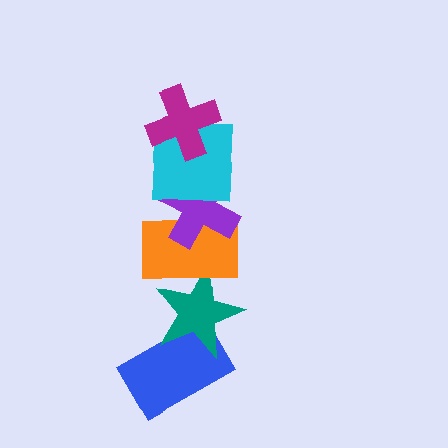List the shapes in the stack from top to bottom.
From top to bottom: the magenta cross, the cyan square, the purple cross, the orange rectangle, the teal star, the blue rectangle.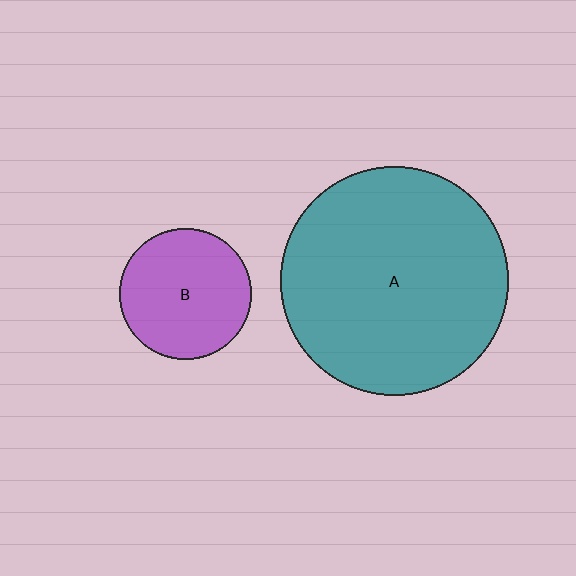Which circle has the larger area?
Circle A (teal).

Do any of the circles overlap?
No, none of the circles overlap.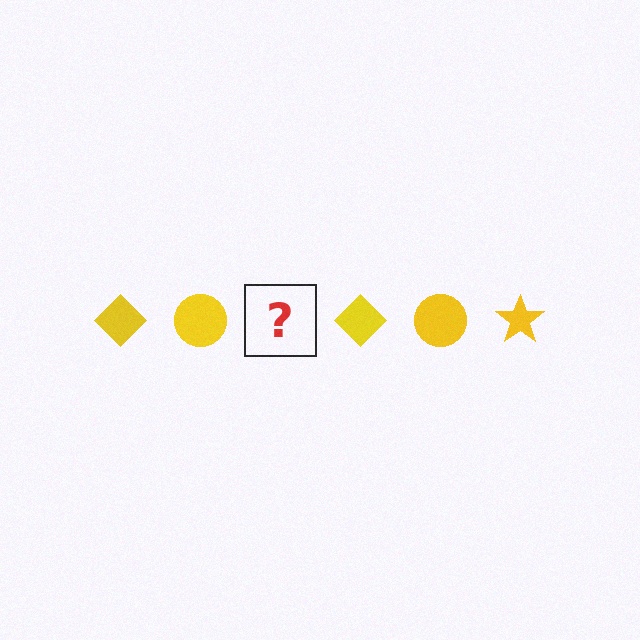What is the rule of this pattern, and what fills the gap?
The rule is that the pattern cycles through diamond, circle, star shapes in yellow. The gap should be filled with a yellow star.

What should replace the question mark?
The question mark should be replaced with a yellow star.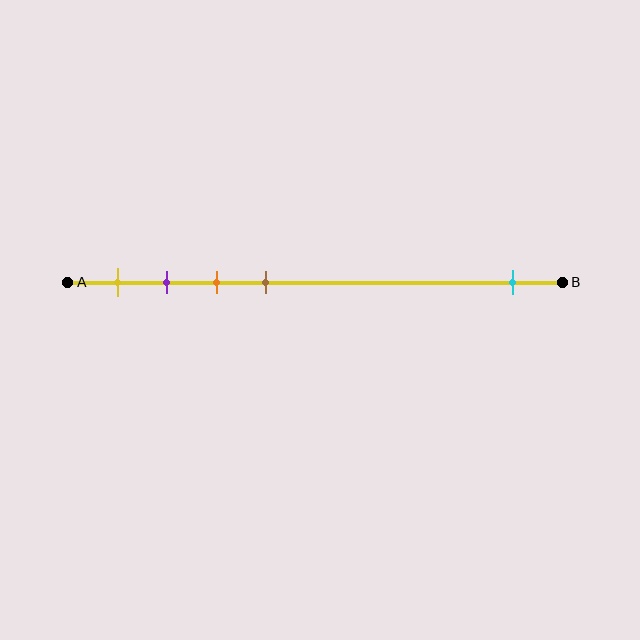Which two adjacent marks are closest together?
The purple and orange marks are the closest adjacent pair.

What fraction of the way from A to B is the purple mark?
The purple mark is approximately 20% (0.2) of the way from A to B.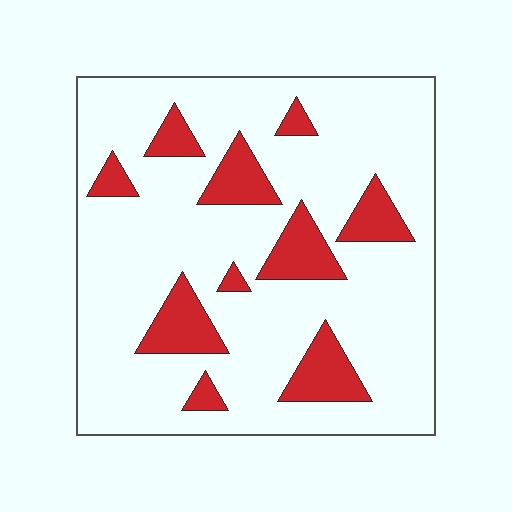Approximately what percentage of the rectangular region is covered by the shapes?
Approximately 20%.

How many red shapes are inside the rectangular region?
10.